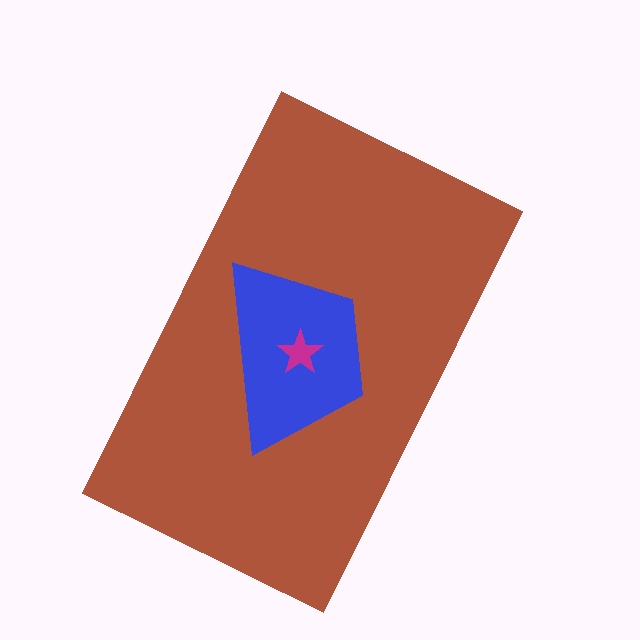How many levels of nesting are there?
3.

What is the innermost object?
The magenta star.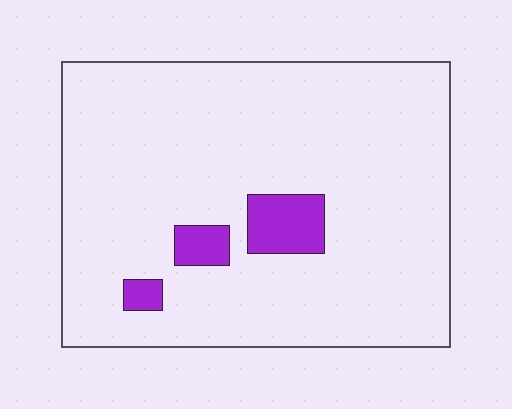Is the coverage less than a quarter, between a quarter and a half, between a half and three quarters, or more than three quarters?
Less than a quarter.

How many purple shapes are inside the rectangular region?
3.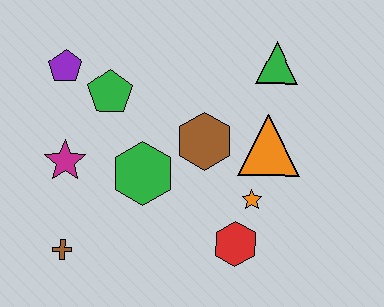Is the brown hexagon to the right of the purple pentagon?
Yes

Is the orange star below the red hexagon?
No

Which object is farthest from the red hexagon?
The purple pentagon is farthest from the red hexagon.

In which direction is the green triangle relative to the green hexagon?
The green triangle is to the right of the green hexagon.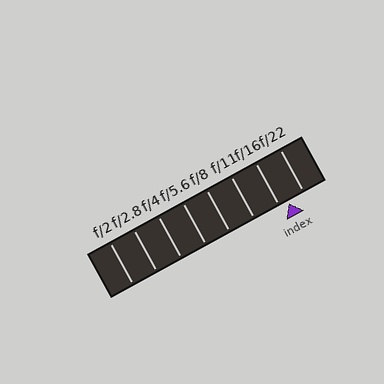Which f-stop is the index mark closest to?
The index mark is closest to f/16.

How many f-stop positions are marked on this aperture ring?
There are 8 f-stop positions marked.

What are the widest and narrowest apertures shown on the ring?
The widest aperture shown is f/2 and the narrowest is f/22.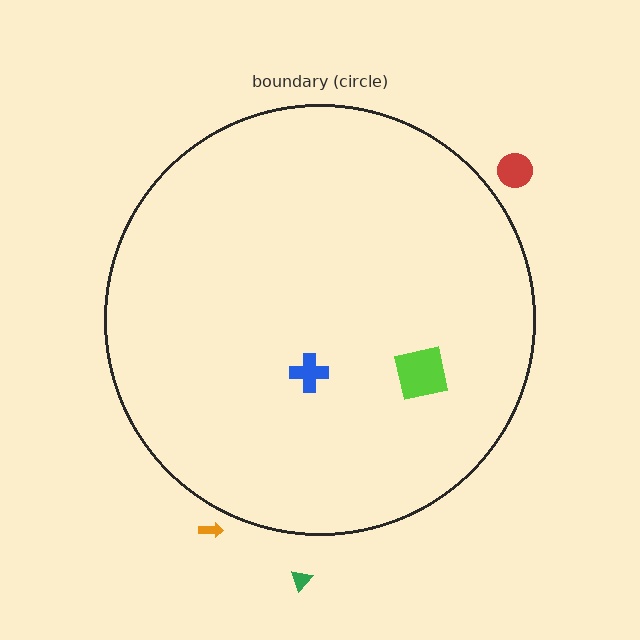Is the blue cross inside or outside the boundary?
Inside.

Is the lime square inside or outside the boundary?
Inside.